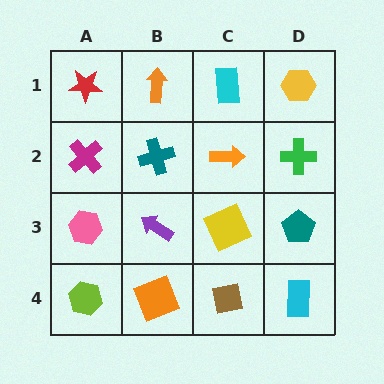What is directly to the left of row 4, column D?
A brown square.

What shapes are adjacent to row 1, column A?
A magenta cross (row 2, column A), an orange arrow (row 1, column B).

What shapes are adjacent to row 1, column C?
An orange arrow (row 2, column C), an orange arrow (row 1, column B), a yellow hexagon (row 1, column D).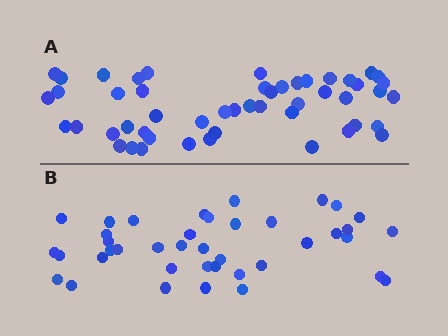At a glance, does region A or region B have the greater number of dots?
Region A (the top region) has more dots.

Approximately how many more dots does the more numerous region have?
Region A has roughly 10 or so more dots than region B.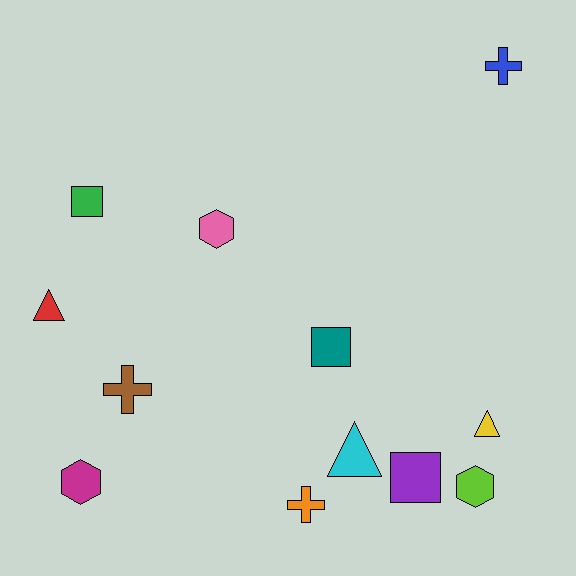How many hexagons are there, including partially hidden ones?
There are 3 hexagons.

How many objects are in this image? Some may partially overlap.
There are 12 objects.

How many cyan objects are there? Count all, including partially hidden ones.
There is 1 cyan object.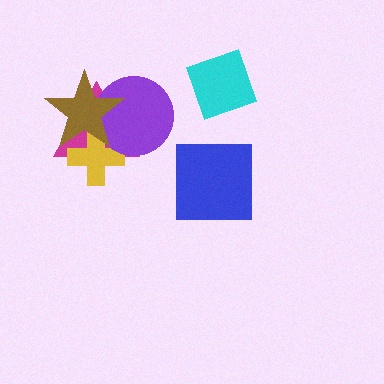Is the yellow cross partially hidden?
Yes, it is partially covered by another shape.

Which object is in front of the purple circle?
The brown star is in front of the purple circle.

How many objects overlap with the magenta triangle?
3 objects overlap with the magenta triangle.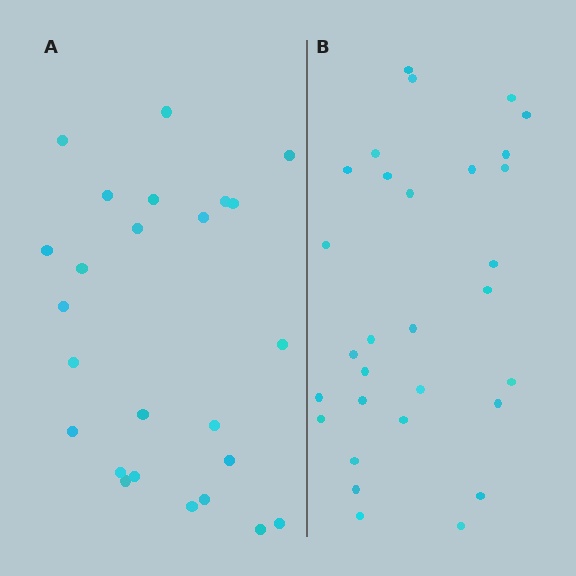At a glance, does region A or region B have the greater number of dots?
Region B (the right region) has more dots.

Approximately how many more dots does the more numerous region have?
Region B has about 5 more dots than region A.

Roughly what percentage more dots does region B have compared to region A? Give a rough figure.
About 20% more.